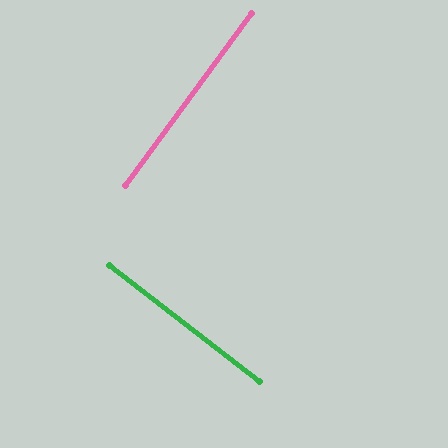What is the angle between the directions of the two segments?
Approximately 88 degrees.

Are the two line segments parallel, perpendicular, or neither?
Perpendicular — they meet at approximately 88°.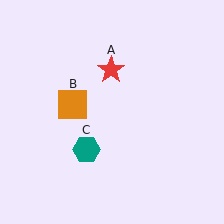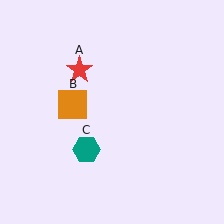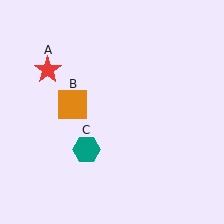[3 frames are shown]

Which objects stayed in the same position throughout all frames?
Orange square (object B) and teal hexagon (object C) remained stationary.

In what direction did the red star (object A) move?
The red star (object A) moved left.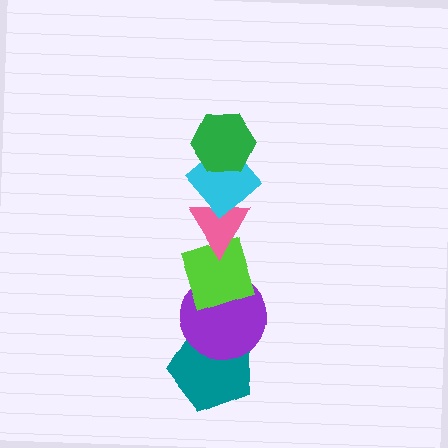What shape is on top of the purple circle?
The lime diamond is on top of the purple circle.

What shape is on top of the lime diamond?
The pink triangle is on top of the lime diamond.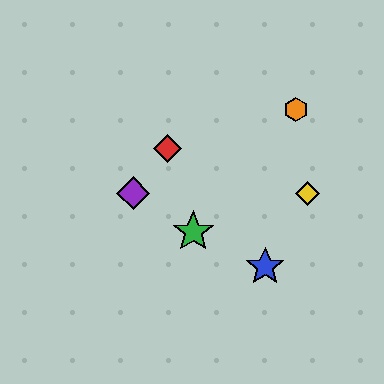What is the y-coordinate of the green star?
The green star is at y≈232.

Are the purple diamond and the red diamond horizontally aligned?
No, the purple diamond is at y≈193 and the red diamond is at y≈149.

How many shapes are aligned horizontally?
2 shapes (the yellow diamond, the purple diamond) are aligned horizontally.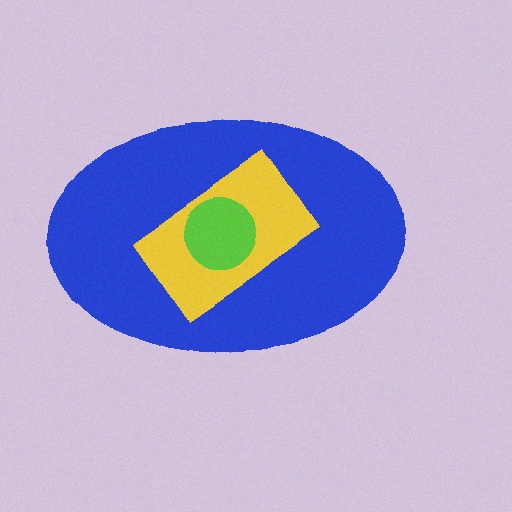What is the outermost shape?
The blue ellipse.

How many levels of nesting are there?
3.